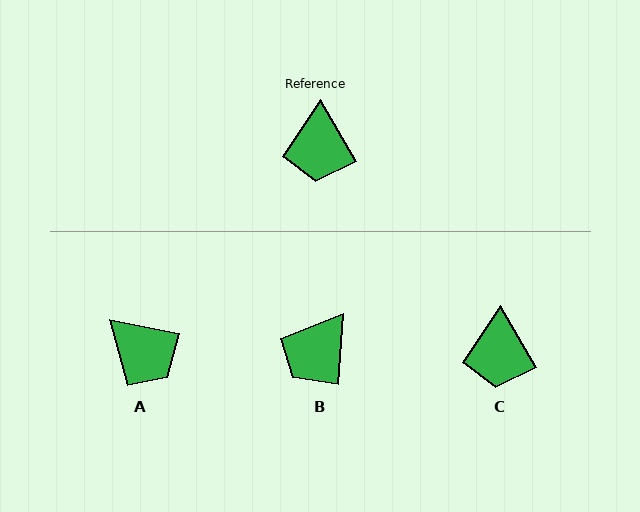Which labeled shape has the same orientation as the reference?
C.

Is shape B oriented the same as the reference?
No, it is off by about 35 degrees.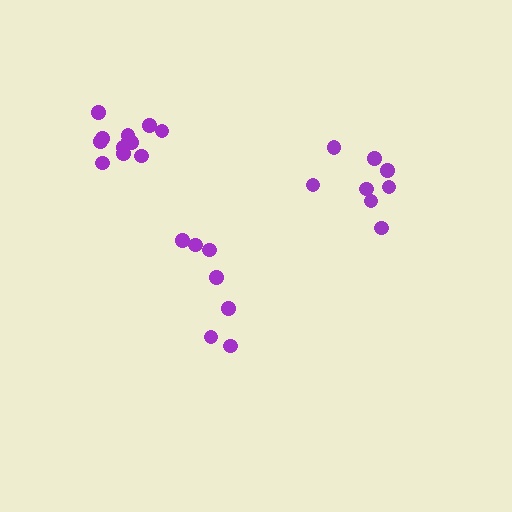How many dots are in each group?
Group 1: 8 dots, Group 2: 7 dots, Group 3: 12 dots (27 total).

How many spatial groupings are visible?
There are 3 spatial groupings.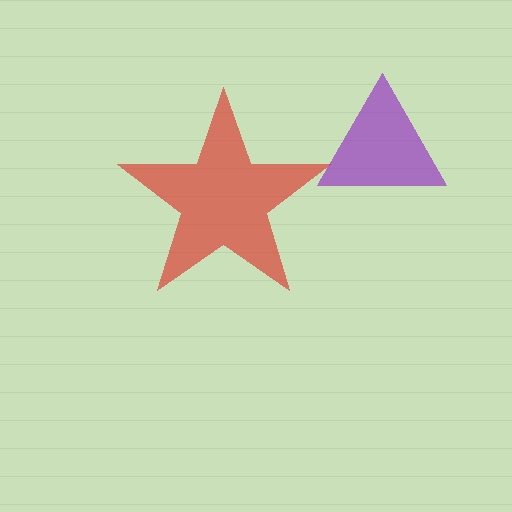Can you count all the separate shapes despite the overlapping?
Yes, there are 2 separate shapes.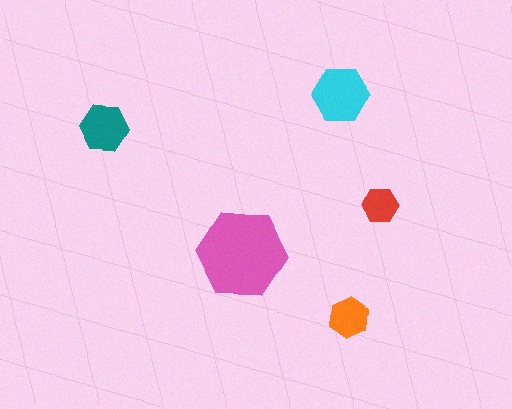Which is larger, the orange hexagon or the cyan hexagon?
The cyan one.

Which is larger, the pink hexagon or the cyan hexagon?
The pink one.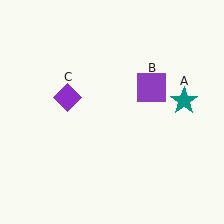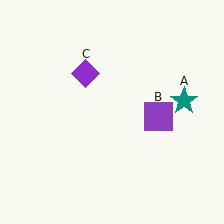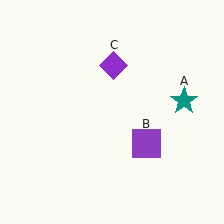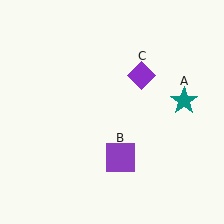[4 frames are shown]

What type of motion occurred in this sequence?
The purple square (object B), purple diamond (object C) rotated clockwise around the center of the scene.